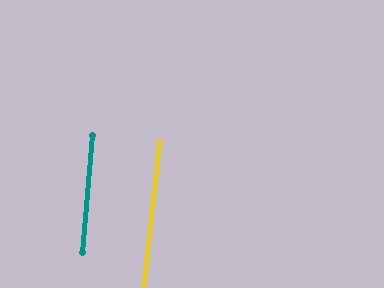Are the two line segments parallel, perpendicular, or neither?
Parallel — their directions differ by only 1.1°.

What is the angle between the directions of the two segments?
Approximately 1 degree.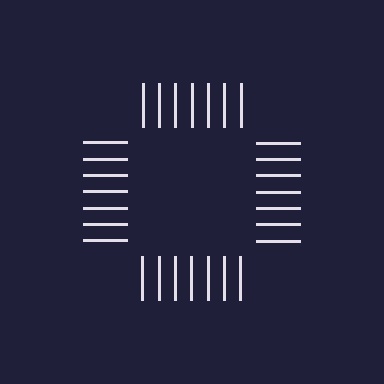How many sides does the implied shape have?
4 sides — the line-ends trace a square.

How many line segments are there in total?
28 — 7 along each of the 4 edges.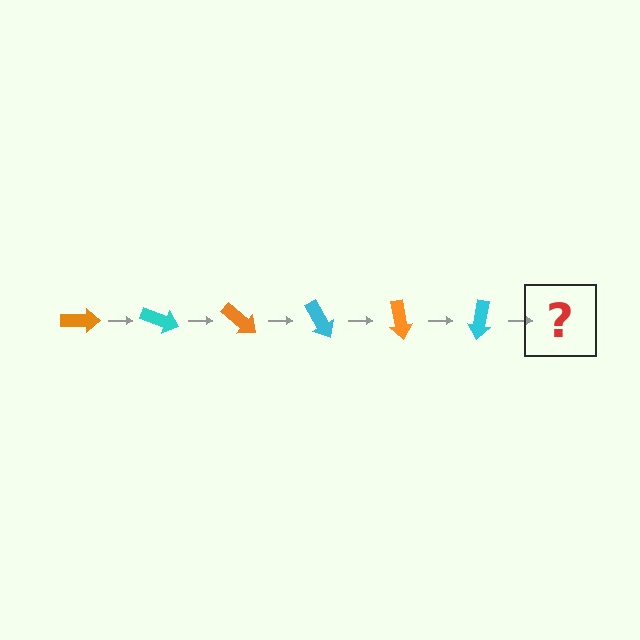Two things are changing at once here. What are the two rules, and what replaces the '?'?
The two rules are that it rotates 20 degrees each step and the color cycles through orange and cyan. The '?' should be an orange arrow, rotated 120 degrees from the start.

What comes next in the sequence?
The next element should be an orange arrow, rotated 120 degrees from the start.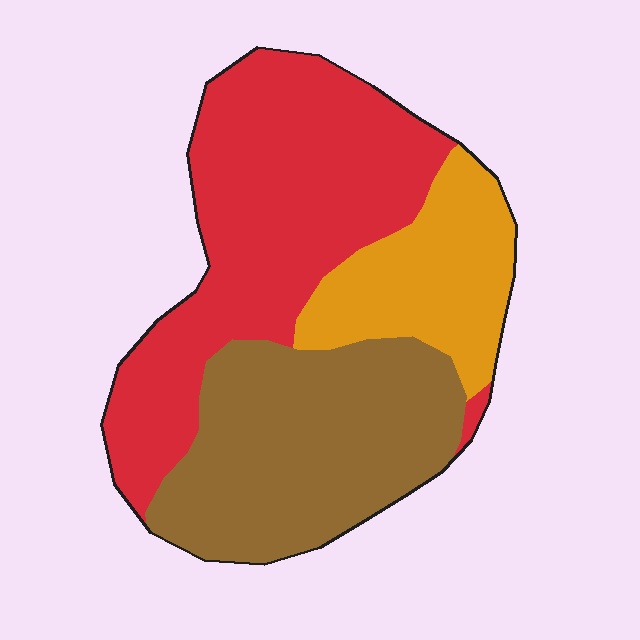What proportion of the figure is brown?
Brown takes up about one third (1/3) of the figure.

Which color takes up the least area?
Orange, at roughly 20%.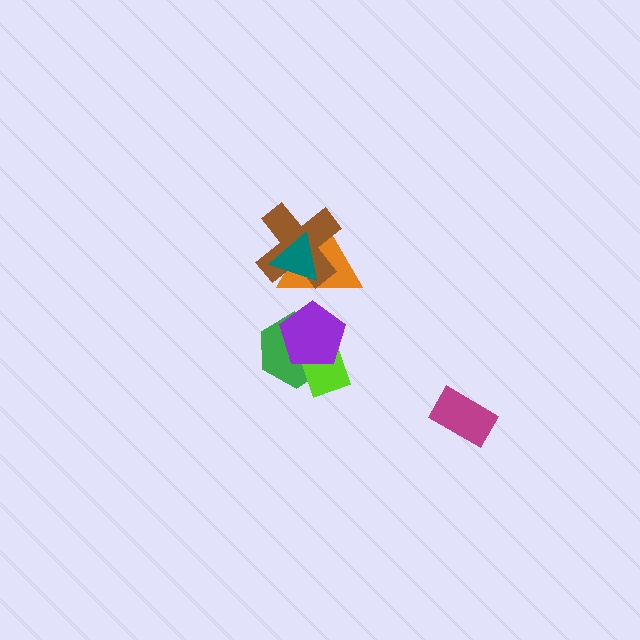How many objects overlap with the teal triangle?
2 objects overlap with the teal triangle.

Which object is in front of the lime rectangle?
The purple pentagon is in front of the lime rectangle.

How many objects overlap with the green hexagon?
2 objects overlap with the green hexagon.